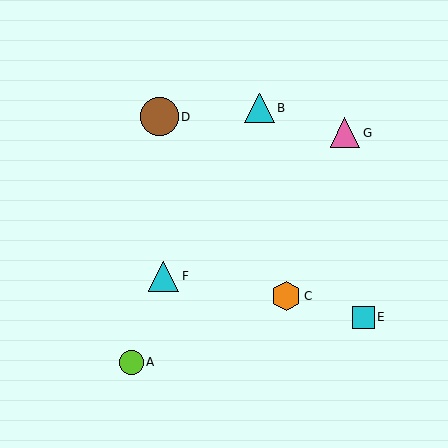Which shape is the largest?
The brown circle (labeled D) is the largest.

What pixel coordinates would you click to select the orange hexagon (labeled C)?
Click at (286, 296) to select the orange hexagon C.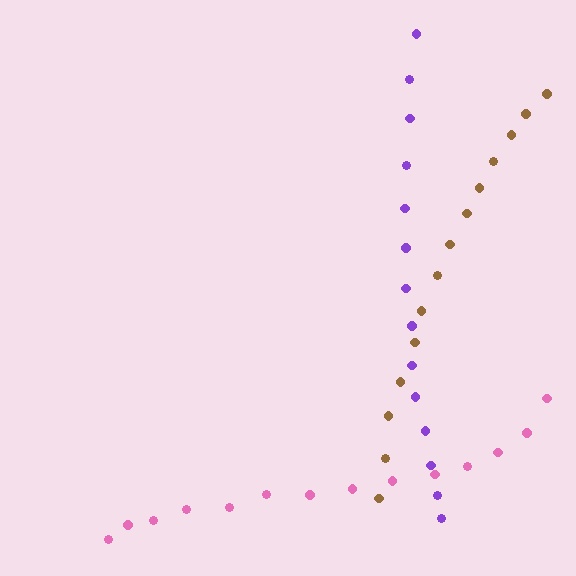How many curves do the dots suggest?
There are 3 distinct paths.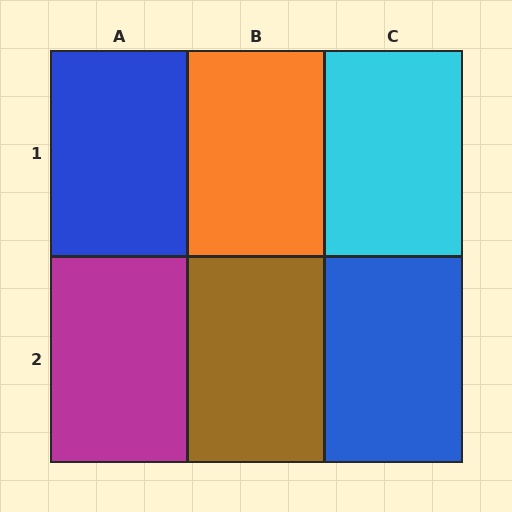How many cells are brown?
1 cell is brown.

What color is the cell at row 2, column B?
Brown.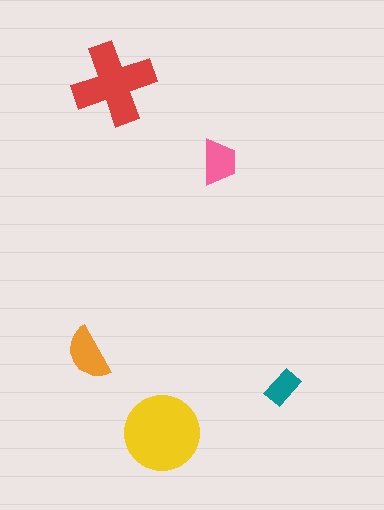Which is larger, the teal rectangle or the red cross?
The red cross.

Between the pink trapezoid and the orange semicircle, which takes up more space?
The orange semicircle.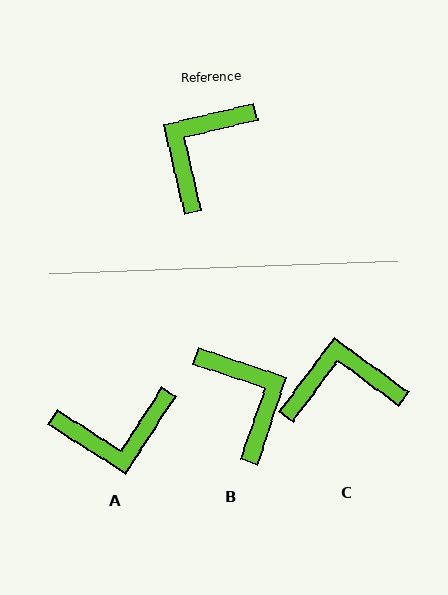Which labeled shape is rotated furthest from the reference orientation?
A, about 134 degrees away.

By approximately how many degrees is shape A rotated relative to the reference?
Approximately 134 degrees counter-clockwise.